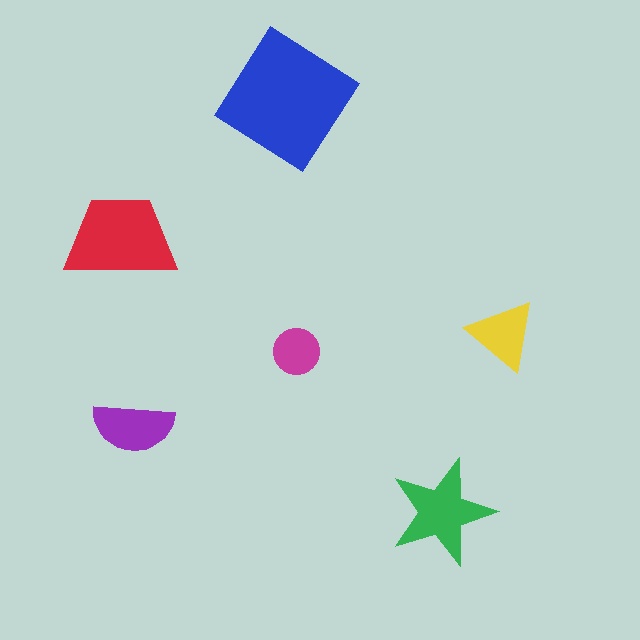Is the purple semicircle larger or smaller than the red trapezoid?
Smaller.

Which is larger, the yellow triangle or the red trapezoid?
The red trapezoid.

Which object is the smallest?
The magenta circle.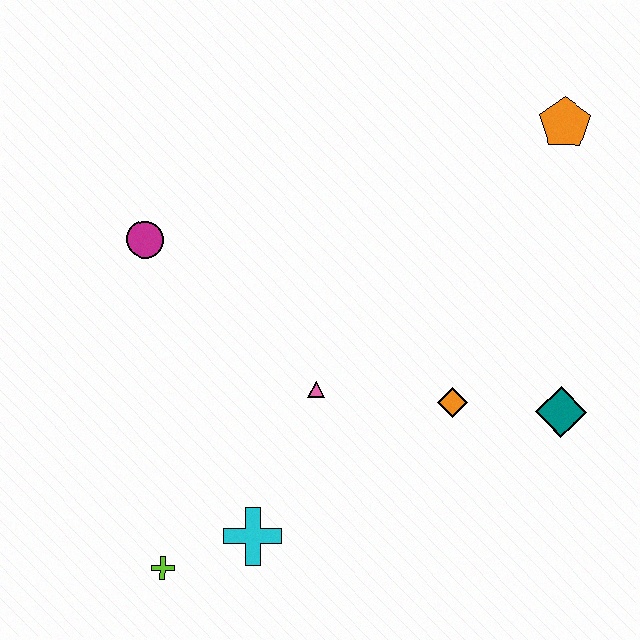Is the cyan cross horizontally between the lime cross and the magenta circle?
No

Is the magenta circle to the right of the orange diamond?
No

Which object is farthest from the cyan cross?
The orange pentagon is farthest from the cyan cross.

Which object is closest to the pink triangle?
The orange diamond is closest to the pink triangle.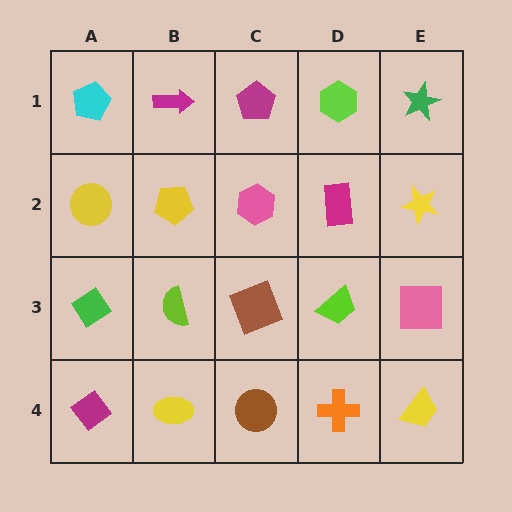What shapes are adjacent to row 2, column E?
A green star (row 1, column E), a pink square (row 3, column E), a magenta rectangle (row 2, column D).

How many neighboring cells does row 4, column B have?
3.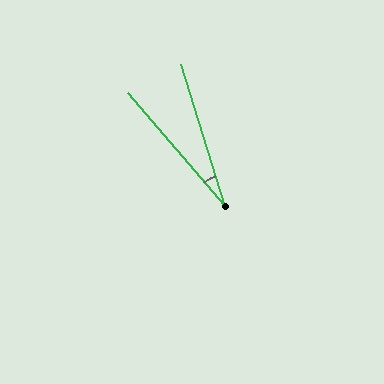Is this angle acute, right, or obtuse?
It is acute.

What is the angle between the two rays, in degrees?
Approximately 23 degrees.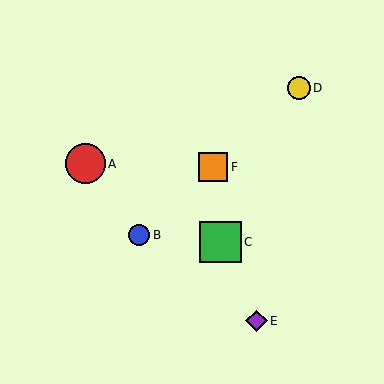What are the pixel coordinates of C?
Object C is at (221, 242).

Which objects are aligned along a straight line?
Objects B, D, F are aligned along a straight line.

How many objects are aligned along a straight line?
3 objects (B, D, F) are aligned along a straight line.